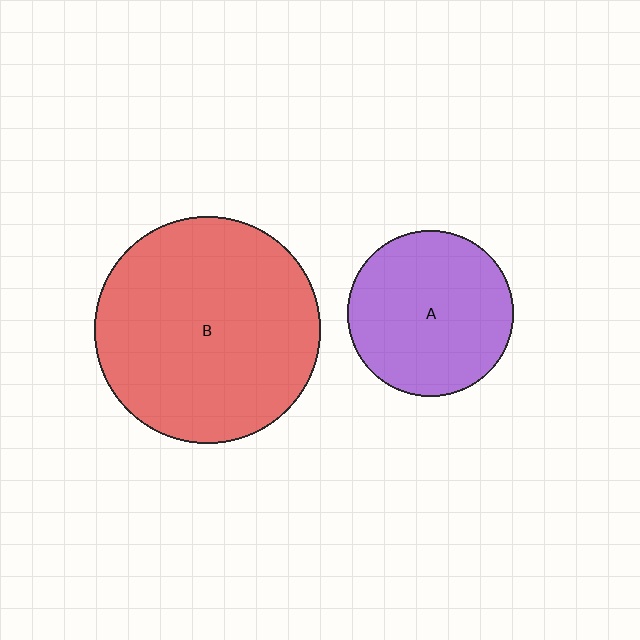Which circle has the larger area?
Circle B (red).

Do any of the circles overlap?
No, none of the circles overlap.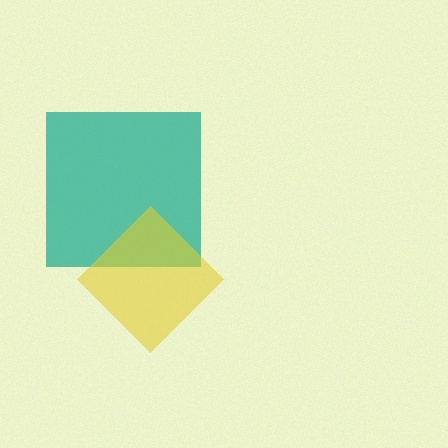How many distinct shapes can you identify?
There are 2 distinct shapes: a teal square, a yellow diamond.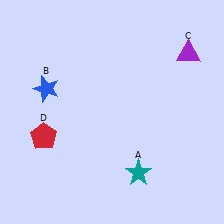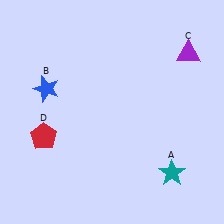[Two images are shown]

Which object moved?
The teal star (A) moved right.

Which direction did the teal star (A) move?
The teal star (A) moved right.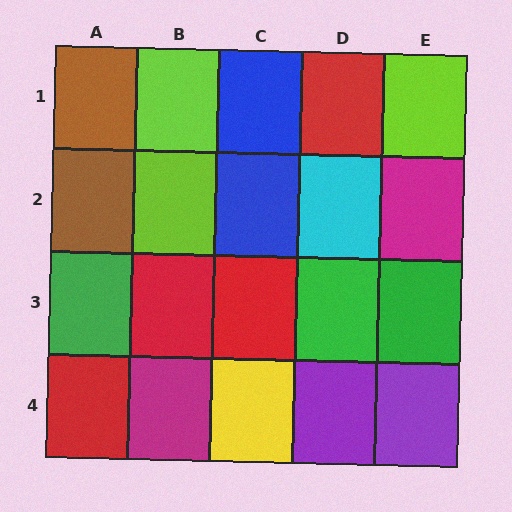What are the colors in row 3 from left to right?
Green, red, red, green, green.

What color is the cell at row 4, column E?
Purple.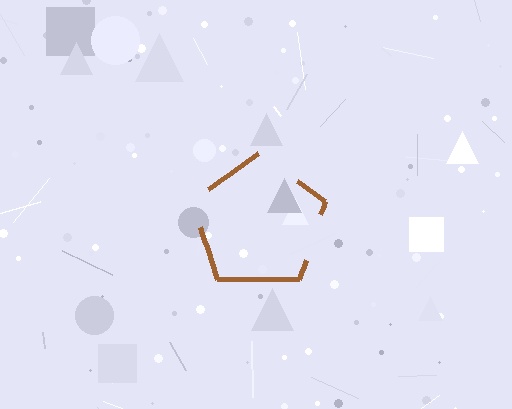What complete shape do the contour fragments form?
The contour fragments form a pentagon.